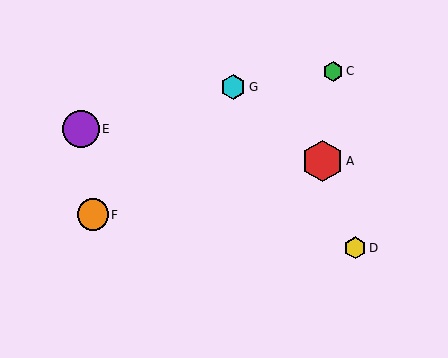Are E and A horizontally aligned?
No, E is at y≈129 and A is at y≈161.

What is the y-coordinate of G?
Object G is at y≈87.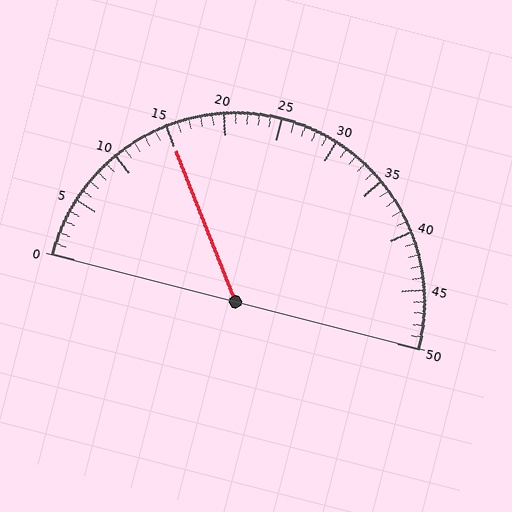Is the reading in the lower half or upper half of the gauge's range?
The reading is in the lower half of the range (0 to 50).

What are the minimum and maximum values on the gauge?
The gauge ranges from 0 to 50.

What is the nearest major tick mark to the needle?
The nearest major tick mark is 15.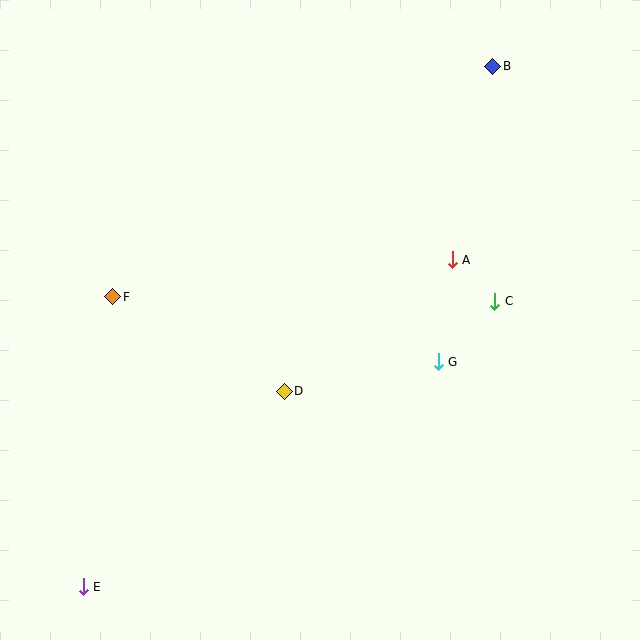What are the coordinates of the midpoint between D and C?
The midpoint between D and C is at (390, 346).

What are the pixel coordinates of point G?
Point G is at (438, 362).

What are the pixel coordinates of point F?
Point F is at (113, 297).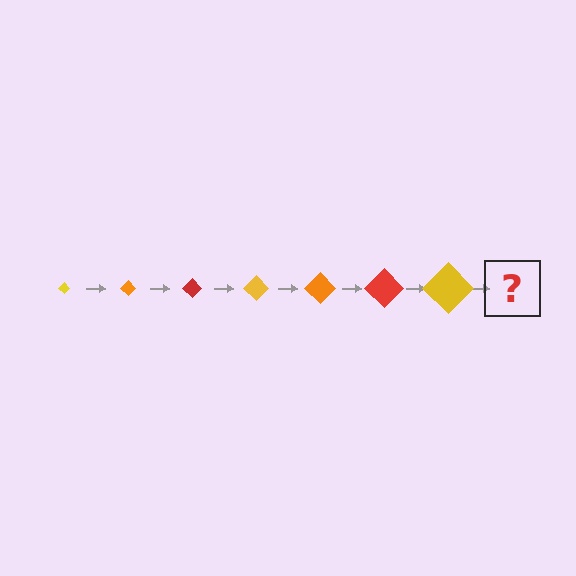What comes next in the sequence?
The next element should be an orange diamond, larger than the previous one.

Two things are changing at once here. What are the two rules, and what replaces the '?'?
The two rules are that the diamond grows larger each step and the color cycles through yellow, orange, and red. The '?' should be an orange diamond, larger than the previous one.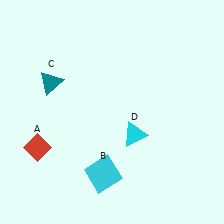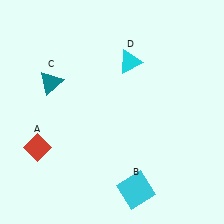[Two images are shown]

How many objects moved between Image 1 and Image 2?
2 objects moved between the two images.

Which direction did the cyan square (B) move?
The cyan square (B) moved right.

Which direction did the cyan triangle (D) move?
The cyan triangle (D) moved up.